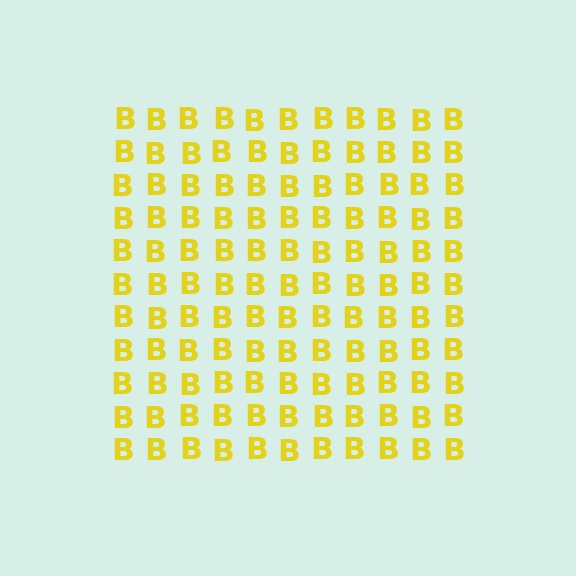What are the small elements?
The small elements are letter B's.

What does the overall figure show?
The overall figure shows a square.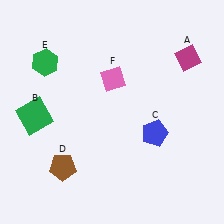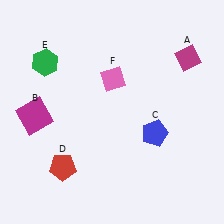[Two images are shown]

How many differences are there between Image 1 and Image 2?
There are 2 differences between the two images.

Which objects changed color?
B changed from green to magenta. D changed from brown to red.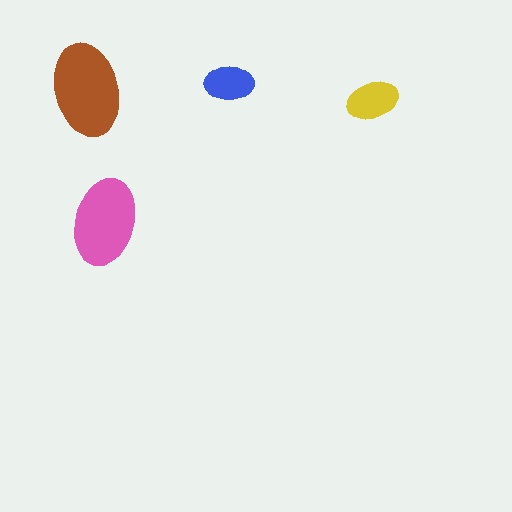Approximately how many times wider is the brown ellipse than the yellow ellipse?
About 2 times wider.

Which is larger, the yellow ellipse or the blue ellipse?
The yellow one.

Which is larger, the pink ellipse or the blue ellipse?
The pink one.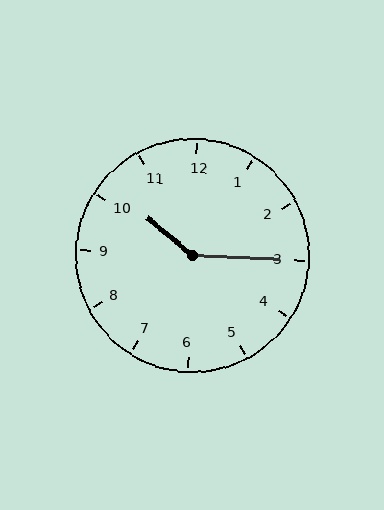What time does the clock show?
10:15.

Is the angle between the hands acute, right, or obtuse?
It is obtuse.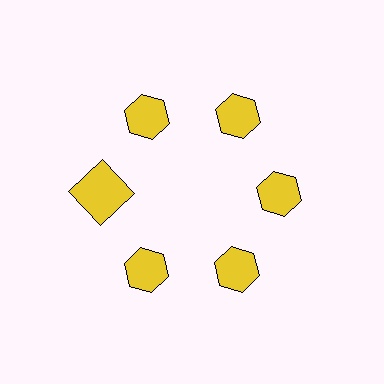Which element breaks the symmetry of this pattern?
The yellow square at roughly the 9 o'clock position breaks the symmetry. All other shapes are yellow hexagons.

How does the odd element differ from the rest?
It has a different shape: square instead of hexagon.